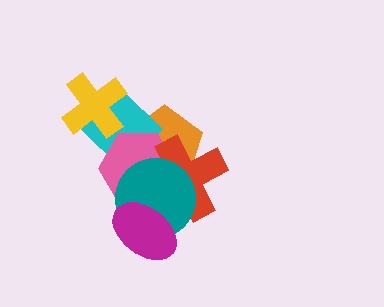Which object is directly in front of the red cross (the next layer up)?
The teal circle is directly in front of the red cross.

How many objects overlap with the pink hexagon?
5 objects overlap with the pink hexagon.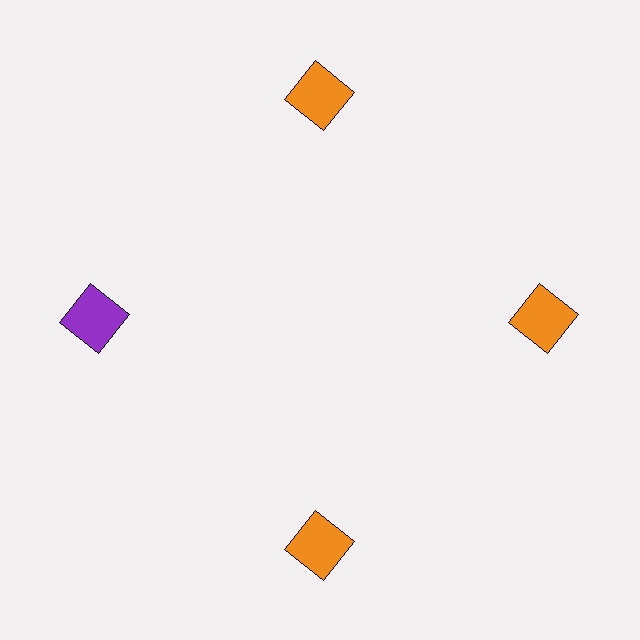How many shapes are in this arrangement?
There are 4 shapes arranged in a ring pattern.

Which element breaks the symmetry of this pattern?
The purple square at roughly the 9 o'clock position breaks the symmetry. All other shapes are orange squares.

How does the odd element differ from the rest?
It has a different color: purple instead of orange.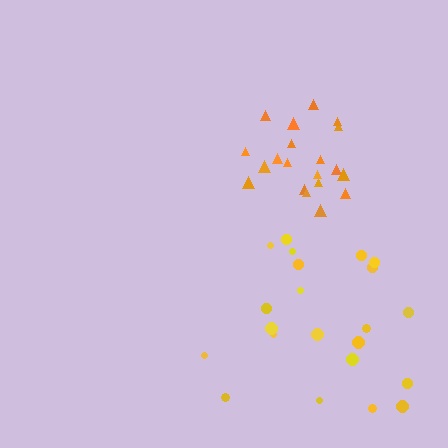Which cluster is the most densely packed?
Orange.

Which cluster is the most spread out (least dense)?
Yellow.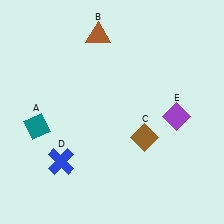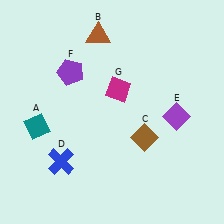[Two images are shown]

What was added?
A purple pentagon (F), a magenta diamond (G) were added in Image 2.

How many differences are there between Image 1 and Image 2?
There are 2 differences between the two images.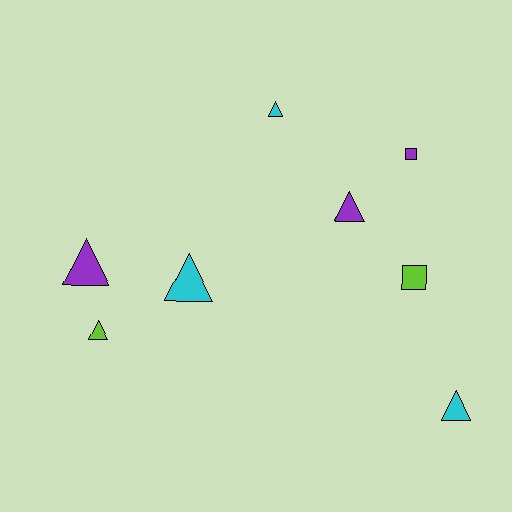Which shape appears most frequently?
Triangle, with 6 objects.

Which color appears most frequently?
Cyan, with 3 objects.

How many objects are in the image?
There are 8 objects.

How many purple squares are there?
There is 1 purple square.